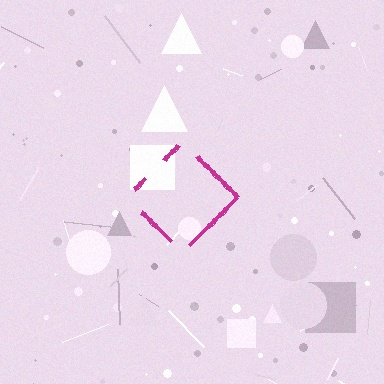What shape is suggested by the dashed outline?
The dashed outline suggests a diamond.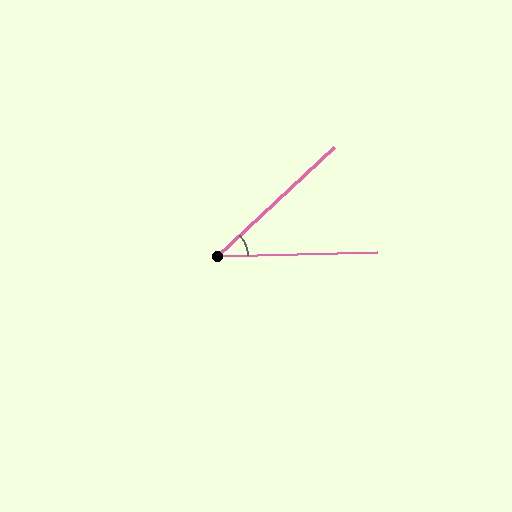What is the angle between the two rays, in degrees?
Approximately 42 degrees.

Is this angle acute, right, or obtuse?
It is acute.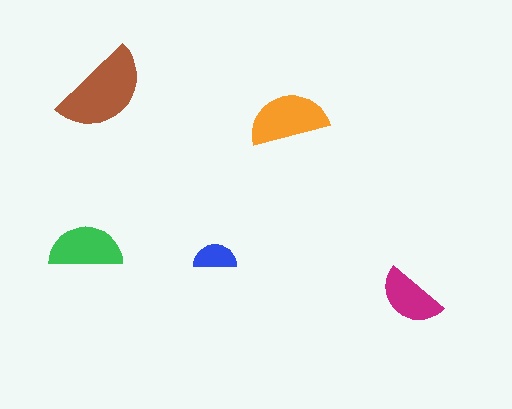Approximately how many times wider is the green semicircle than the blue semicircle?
About 1.5 times wider.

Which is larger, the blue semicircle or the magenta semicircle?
The magenta one.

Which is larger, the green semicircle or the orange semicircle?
The orange one.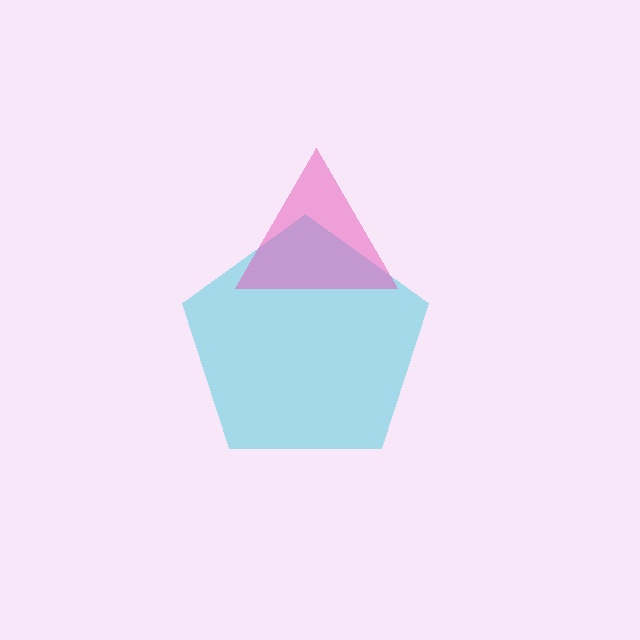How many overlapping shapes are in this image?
There are 2 overlapping shapes in the image.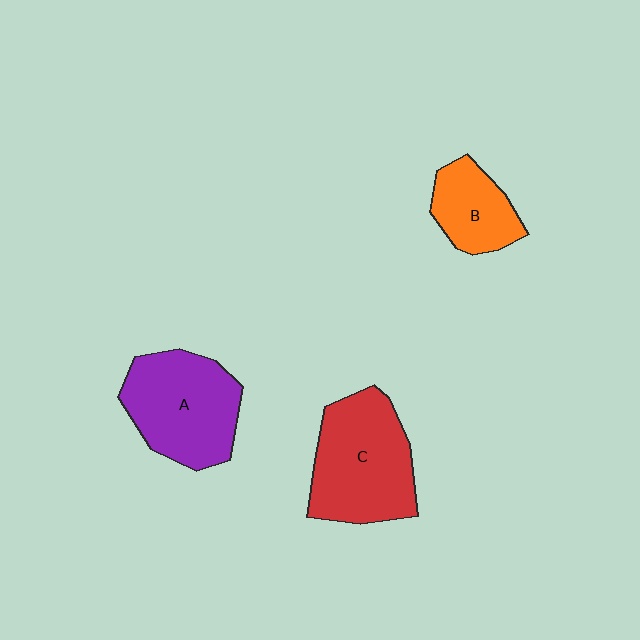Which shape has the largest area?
Shape C (red).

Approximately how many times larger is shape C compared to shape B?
Approximately 1.9 times.